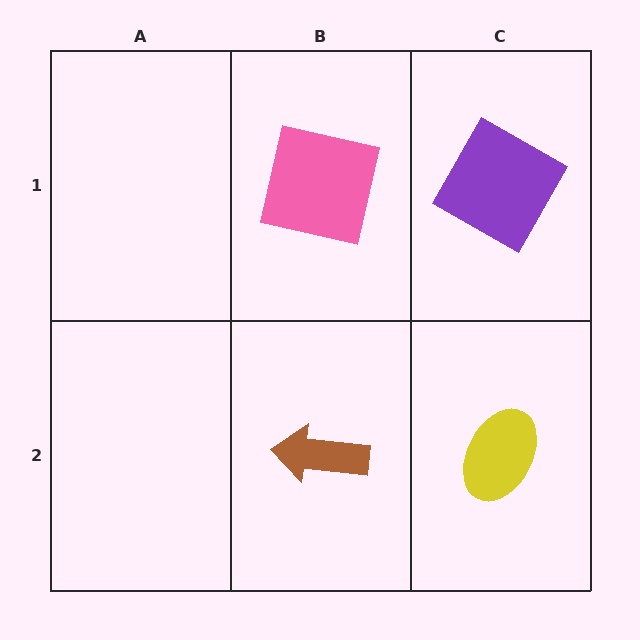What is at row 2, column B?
A brown arrow.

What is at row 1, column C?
A purple square.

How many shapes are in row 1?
2 shapes.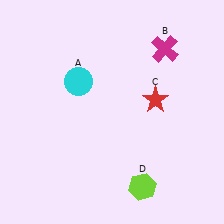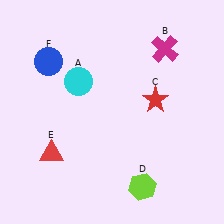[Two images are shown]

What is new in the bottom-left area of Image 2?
A red triangle (E) was added in the bottom-left area of Image 2.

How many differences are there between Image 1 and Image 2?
There are 2 differences between the two images.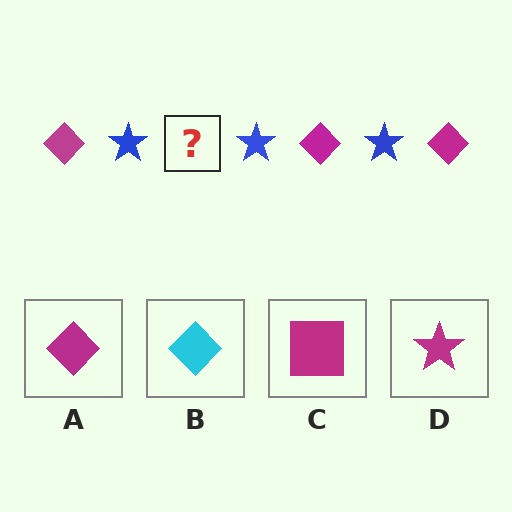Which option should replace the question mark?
Option A.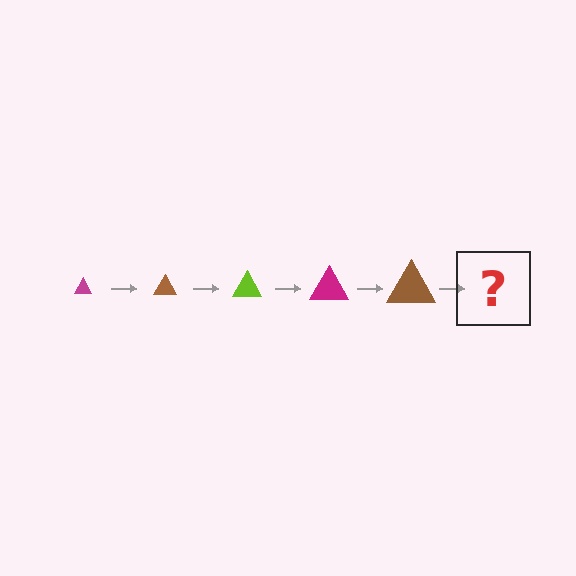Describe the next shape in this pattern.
It should be a lime triangle, larger than the previous one.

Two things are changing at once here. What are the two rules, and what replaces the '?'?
The two rules are that the triangle grows larger each step and the color cycles through magenta, brown, and lime. The '?' should be a lime triangle, larger than the previous one.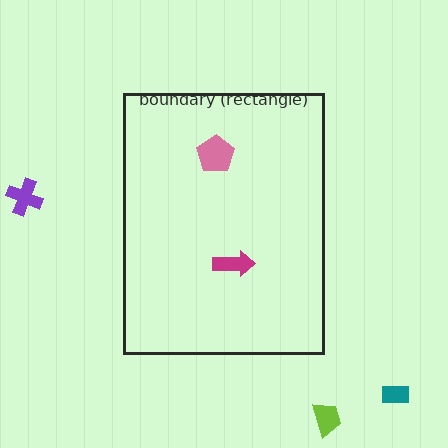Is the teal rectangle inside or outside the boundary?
Outside.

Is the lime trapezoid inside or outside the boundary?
Outside.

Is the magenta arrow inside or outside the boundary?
Inside.